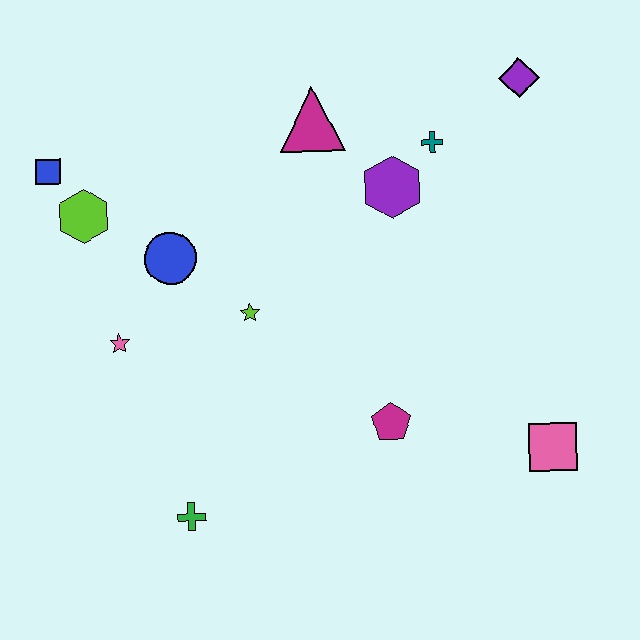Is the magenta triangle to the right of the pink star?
Yes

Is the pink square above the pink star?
No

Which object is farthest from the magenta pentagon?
The blue square is farthest from the magenta pentagon.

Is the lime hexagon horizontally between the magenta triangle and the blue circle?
No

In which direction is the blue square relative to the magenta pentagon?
The blue square is to the left of the magenta pentagon.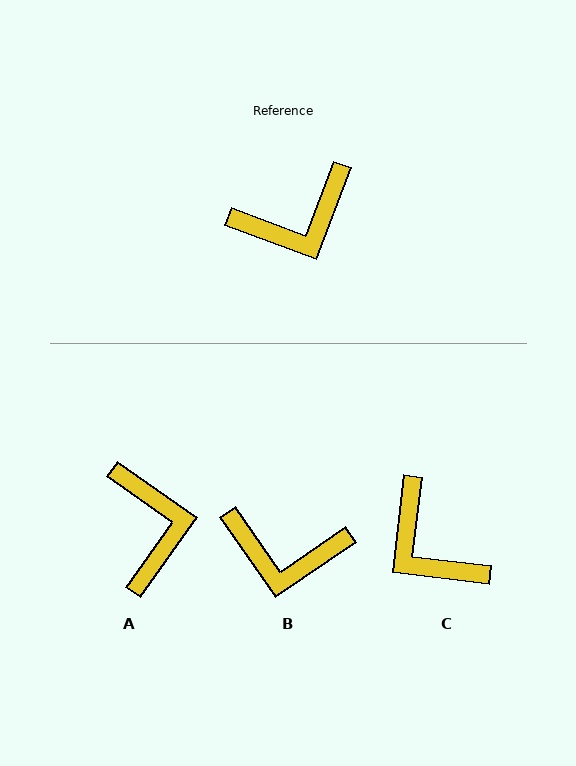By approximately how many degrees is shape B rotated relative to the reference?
Approximately 35 degrees clockwise.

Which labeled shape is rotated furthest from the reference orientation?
C, about 76 degrees away.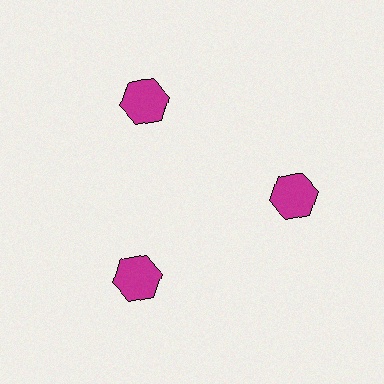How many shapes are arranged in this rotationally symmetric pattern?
There are 3 shapes, arranged in 3 groups of 1.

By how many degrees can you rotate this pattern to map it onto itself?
The pattern maps onto itself every 120 degrees of rotation.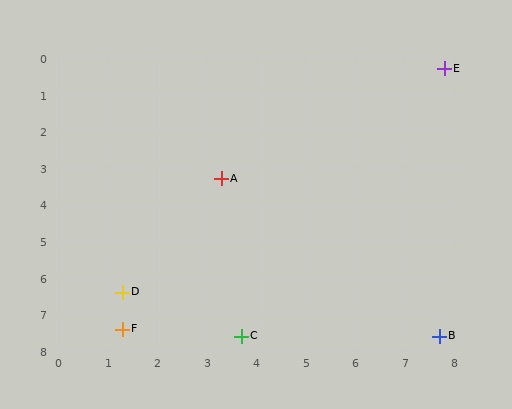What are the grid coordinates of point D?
Point D is at approximately (1.3, 6.4).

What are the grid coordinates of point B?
Point B is at approximately (7.7, 7.6).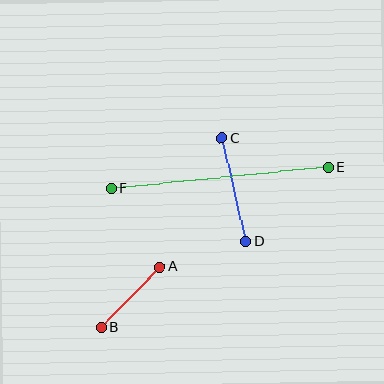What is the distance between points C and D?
The distance is approximately 106 pixels.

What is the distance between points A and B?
The distance is approximately 84 pixels.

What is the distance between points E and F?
The distance is approximately 218 pixels.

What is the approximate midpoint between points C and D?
The midpoint is at approximately (234, 190) pixels.